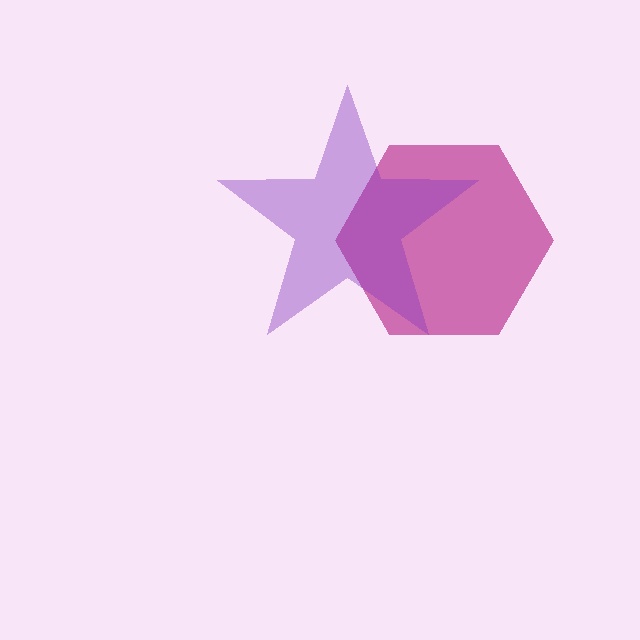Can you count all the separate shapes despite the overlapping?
Yes, there are 2 separate shapes.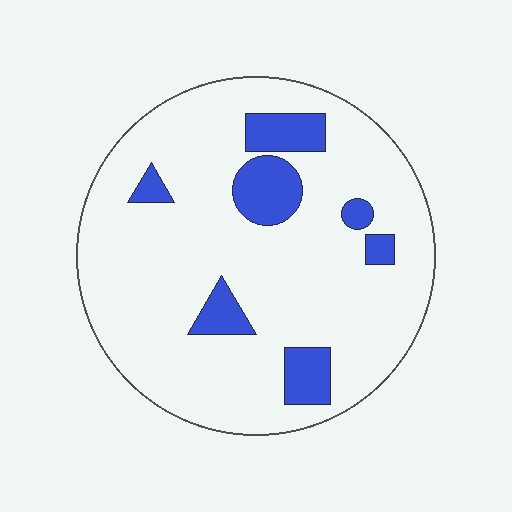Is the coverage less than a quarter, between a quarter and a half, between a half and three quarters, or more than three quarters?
Less than a quarter.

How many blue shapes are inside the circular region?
7.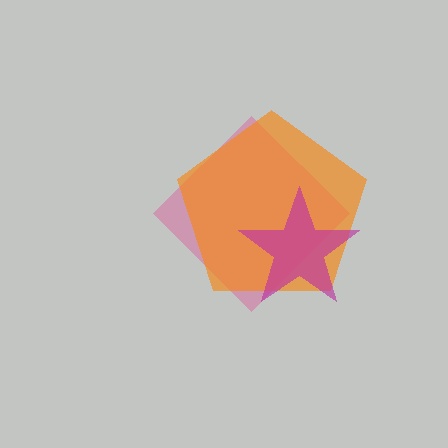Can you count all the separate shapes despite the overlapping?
Yes, there are 3 separate shapes.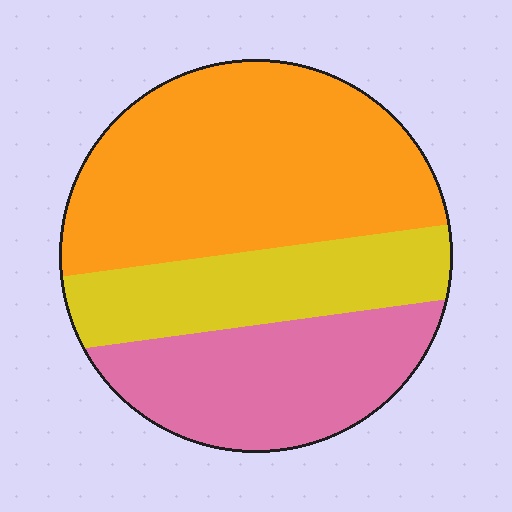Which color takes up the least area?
Yellow, at roughly 25%.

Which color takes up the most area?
Orange, at roughly 50%.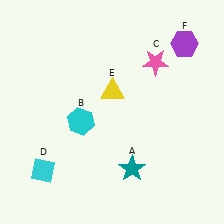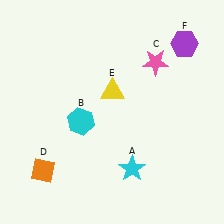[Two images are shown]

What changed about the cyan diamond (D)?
In Image 1, D is cyan. In Image 2, it changed to orange.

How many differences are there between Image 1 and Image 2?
There are 2 differences between the two images.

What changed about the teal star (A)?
In Image 1, A is teal. In Image 2, it changed to cyan.